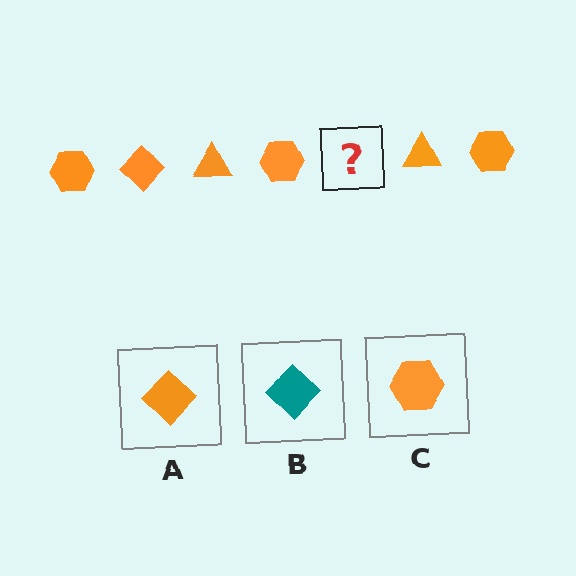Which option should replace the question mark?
Option A.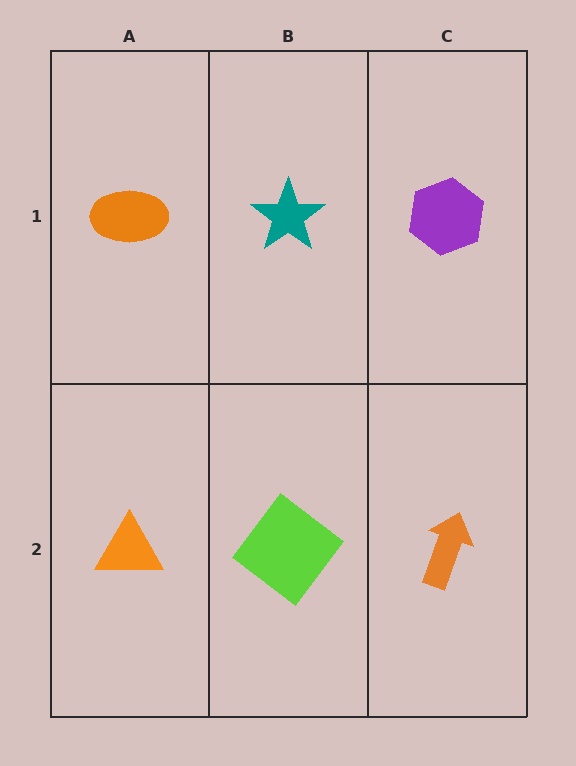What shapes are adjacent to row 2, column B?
A teal star (row 1, column B), an orange triangle (row 2, column A), an orange arrow (row 2, column C).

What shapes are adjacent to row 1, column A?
An orange triangle (row 2, column A), a teal star (row 1, column B).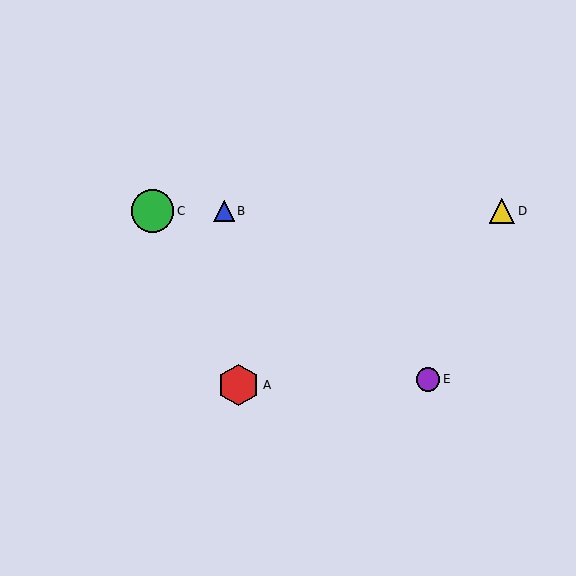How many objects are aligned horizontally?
3 objects (B, C, D) are aligned horizontally.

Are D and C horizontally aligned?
Yes, both are at y≈211.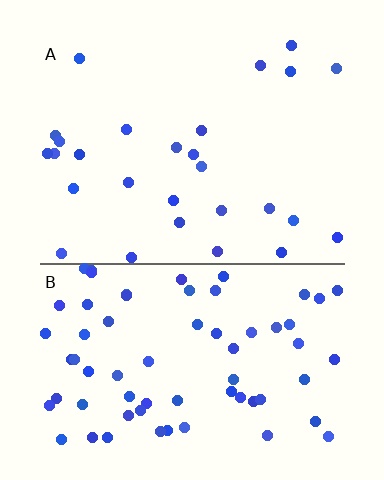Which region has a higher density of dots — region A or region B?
B (the bottom).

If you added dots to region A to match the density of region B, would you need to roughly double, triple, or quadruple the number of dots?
Approximately double.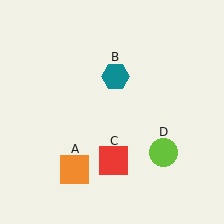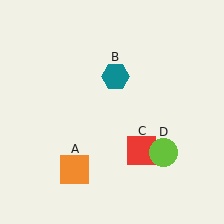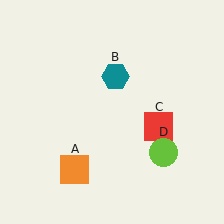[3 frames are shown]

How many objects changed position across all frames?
1 object changed position: red square (object C).